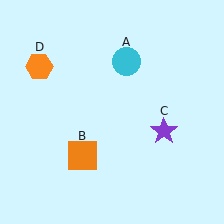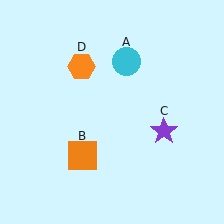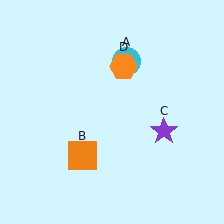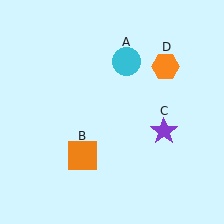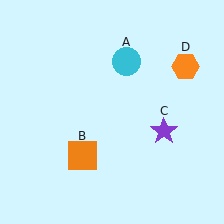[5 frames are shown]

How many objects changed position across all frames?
1 object changed position: orange hexagon (object D).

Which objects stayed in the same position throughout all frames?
Cyan circle (object A) and orange square (object B) and purple star (object C) remained stationary.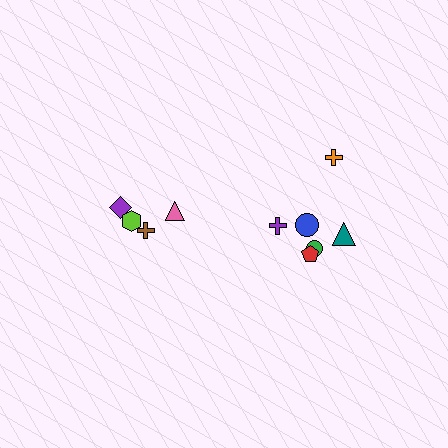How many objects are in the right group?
There are 6 objects.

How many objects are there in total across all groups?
There are 10 objects.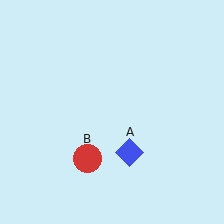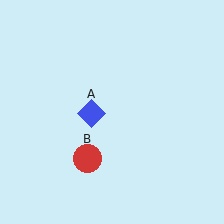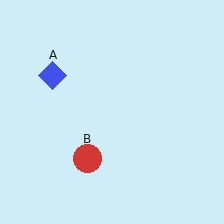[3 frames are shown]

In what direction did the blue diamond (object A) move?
The blue diamond (object A) moved up and to the left.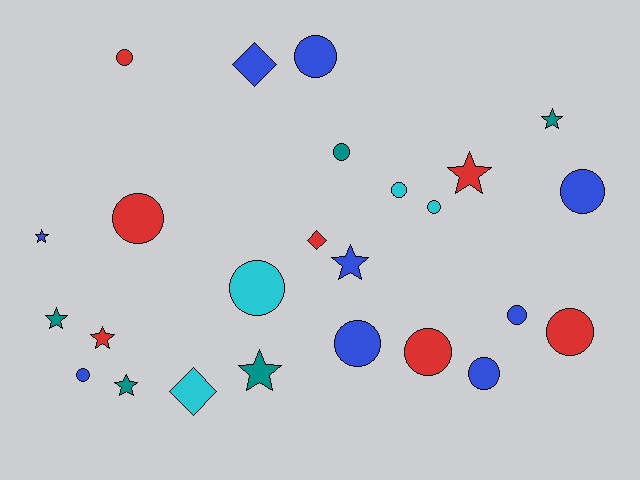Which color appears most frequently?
Blue, with 9 objects.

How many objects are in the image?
There are 25 objects.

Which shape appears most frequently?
Circle, with 14 objects.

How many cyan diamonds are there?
There is 1 cyan diamond.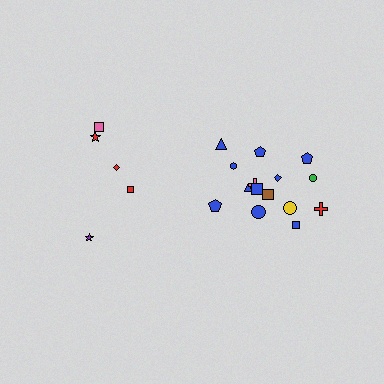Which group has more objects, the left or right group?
The right group.